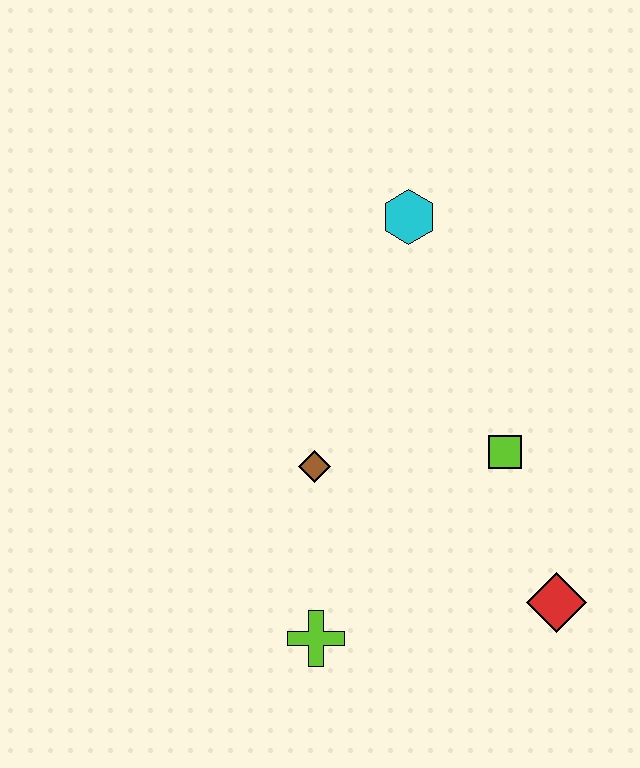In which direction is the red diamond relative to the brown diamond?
The red diamond is to the right of the brown diamond.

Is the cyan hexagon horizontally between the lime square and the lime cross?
Yes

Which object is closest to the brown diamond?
The lime cross is closest to the brown diamond.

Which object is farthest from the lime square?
The lime cross is farthest from the lime square.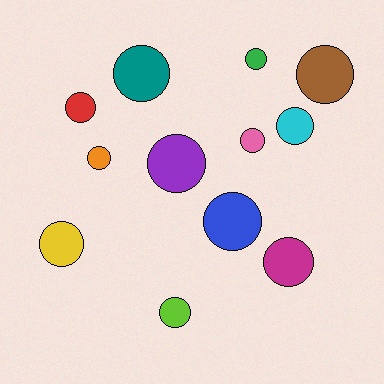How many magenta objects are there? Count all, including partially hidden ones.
There is 1 magenta object.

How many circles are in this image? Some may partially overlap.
There are 12 circles.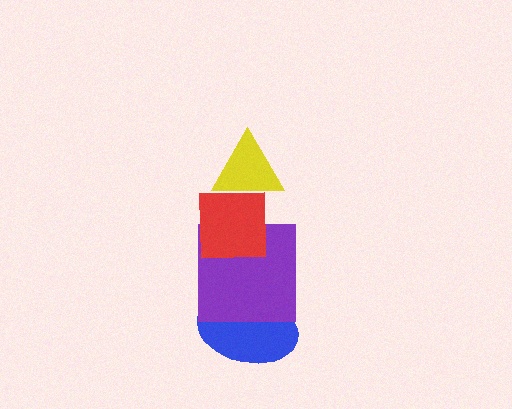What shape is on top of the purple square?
The red square is on top of the purple square.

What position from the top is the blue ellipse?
The blue ellipse is 4th from the top.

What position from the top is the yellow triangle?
The yellow triangle is 1st from the top.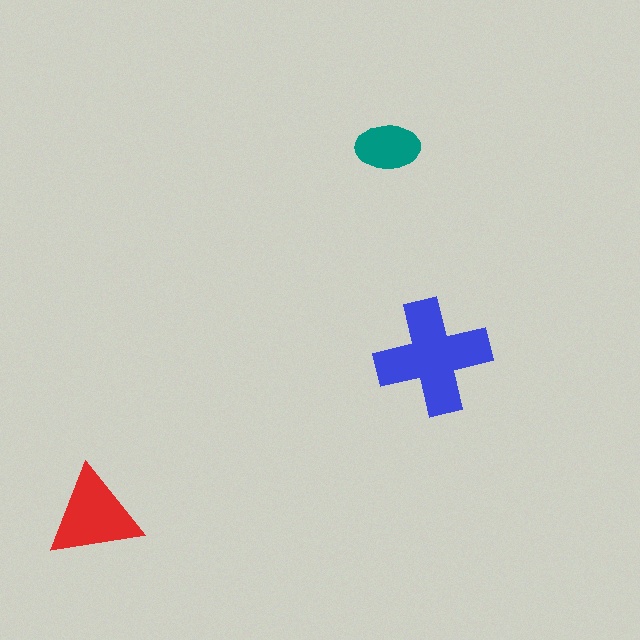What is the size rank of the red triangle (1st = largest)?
2nd.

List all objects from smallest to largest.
The teal ellipse, the red triangle, the blue cross.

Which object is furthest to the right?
The blue cross is rightmost.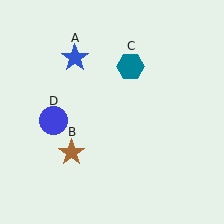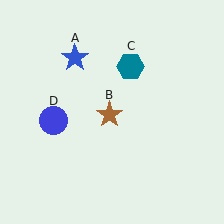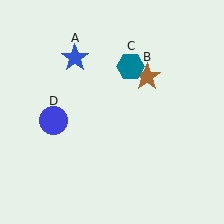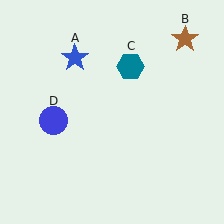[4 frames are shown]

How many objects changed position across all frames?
1 object changed position: brown star (object B).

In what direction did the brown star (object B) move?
The brown star (object B) moved up and to the right.